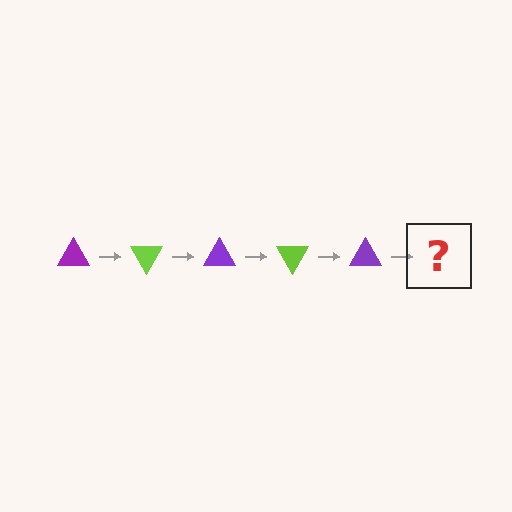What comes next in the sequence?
The next element should be a lime triangle, rotated 300 degrees from the start.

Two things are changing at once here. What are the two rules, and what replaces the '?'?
The two rules are that it rotates 60 degrees each step and the color cycles through purple and lime. The '?' should be a lime triangle, rotated 300 degrees from the start.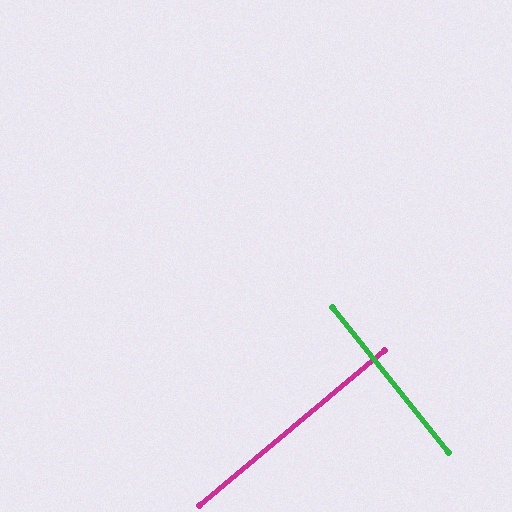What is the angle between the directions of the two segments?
Approximately 89 degrees.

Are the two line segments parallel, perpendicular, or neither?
Perpendicular — they meet at approximately 89°.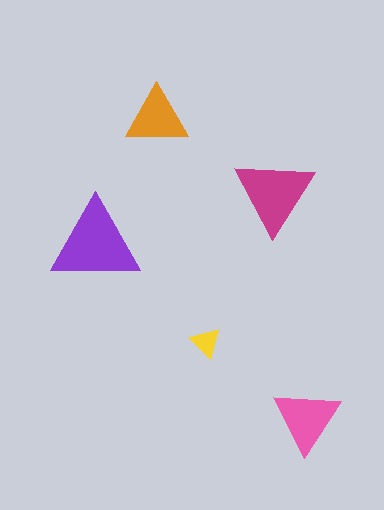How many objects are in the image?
There are 5 objects in the image.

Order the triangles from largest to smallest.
the purple one, the magenta one, the pink one, the orange one, the yellow one.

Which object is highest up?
The orange triangle is topmost.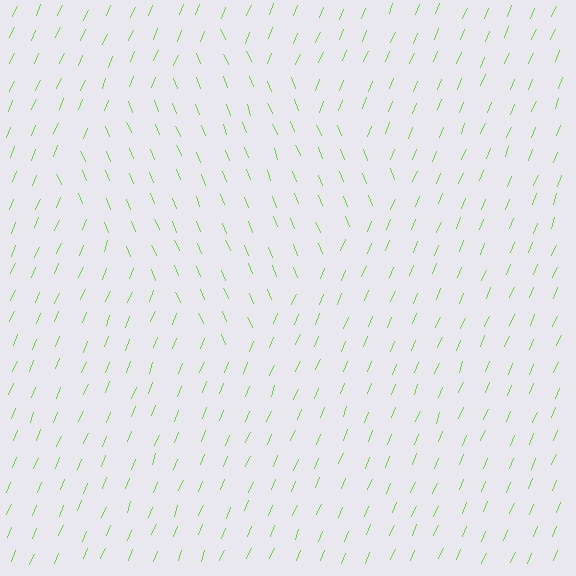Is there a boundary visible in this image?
Yes, there is a texture boundary formed by a change in line orientation.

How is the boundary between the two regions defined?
The boundary is defined purely by a change in line orientation (approximately 45 degrees difference). All lines are the same color and thickness.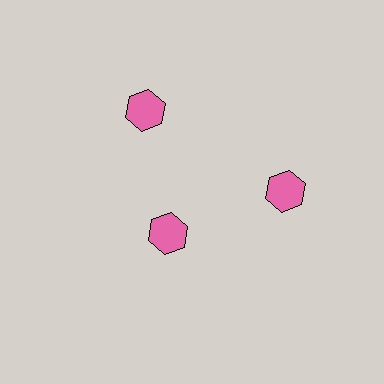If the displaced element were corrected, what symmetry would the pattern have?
It would have 3-fold rotational symmetry — the pattern would map onto itself every 120 degrees.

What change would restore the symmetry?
The symmetry would be restored by moving it outward, back onto the ring so that all 3 hexagons sit at equal angles and equal distance from the center.